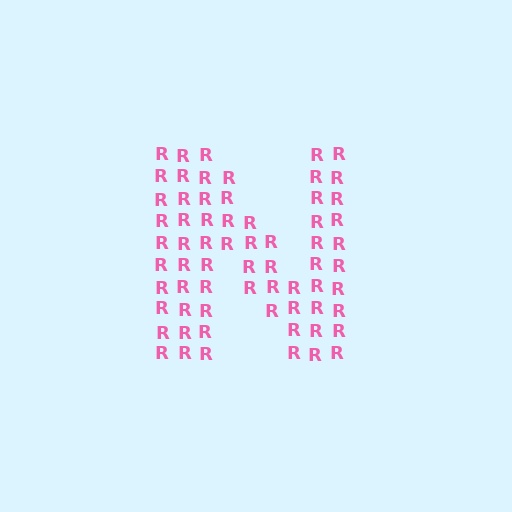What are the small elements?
The small elements are letter R's.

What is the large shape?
The large shape is the letter N.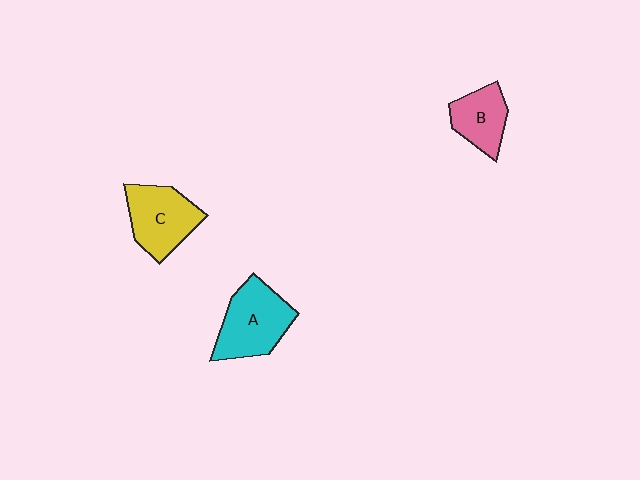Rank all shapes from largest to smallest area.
From largest to smallest: A (cyan), C (yellow), B (pink).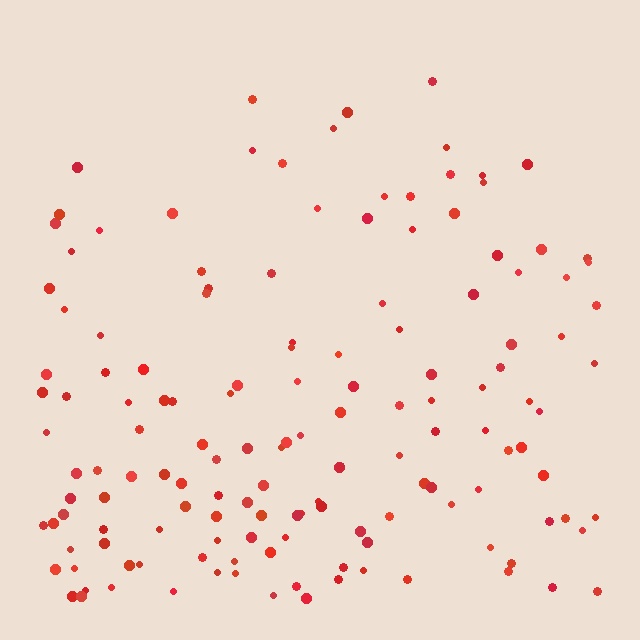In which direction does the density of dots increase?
From top to bottom, with the bottom side densest.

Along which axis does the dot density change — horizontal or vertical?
Vertical.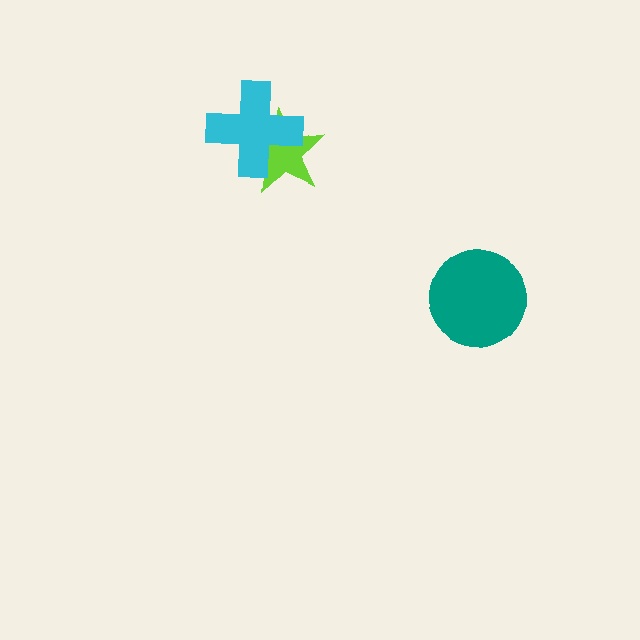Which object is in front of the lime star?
The cyan cross is in front of the lime star.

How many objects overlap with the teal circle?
0 objects overlap with the teal circle.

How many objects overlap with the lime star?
1 object overlaps with the lime star.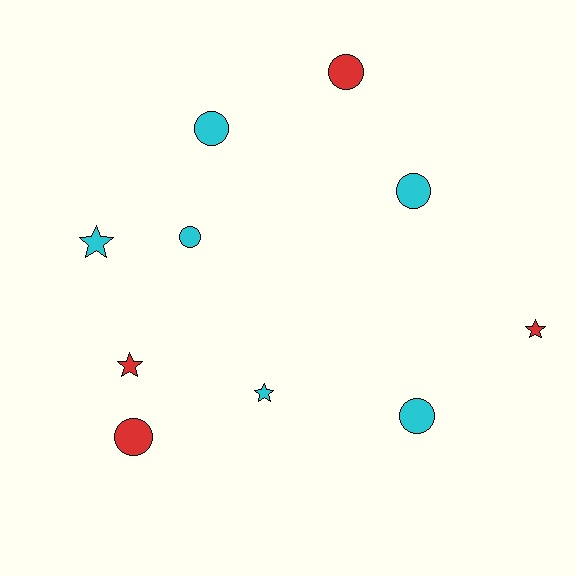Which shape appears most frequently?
Circle, with 6 objects.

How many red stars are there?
There are 2 red stars.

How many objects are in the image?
There are 10 objects.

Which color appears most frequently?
Cyan, with 6 objects.